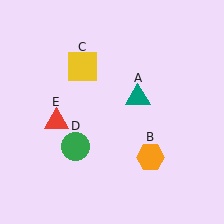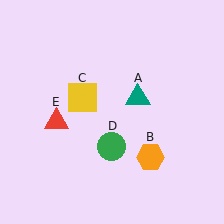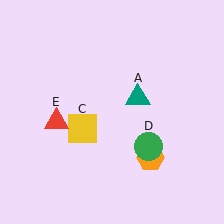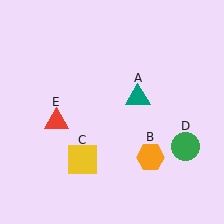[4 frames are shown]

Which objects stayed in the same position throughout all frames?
Teal triangle (object A) and orange hexagon (object B) and red triangle (object E) remained stationary.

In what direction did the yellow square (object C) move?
The yellow square (object C) moved down.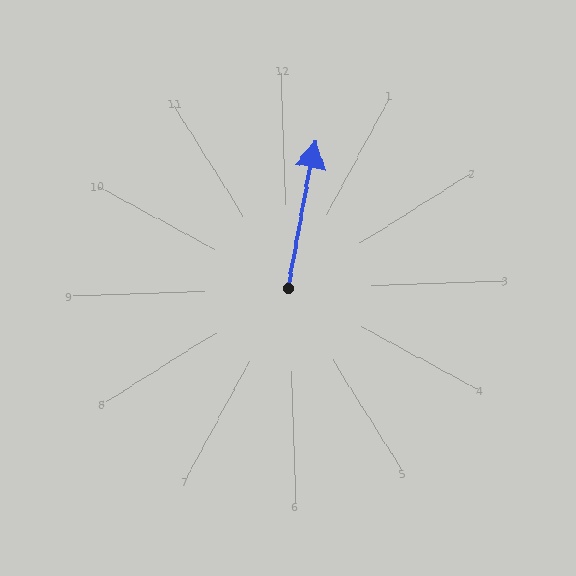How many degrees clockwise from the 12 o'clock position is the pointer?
Approximately 12 degrees.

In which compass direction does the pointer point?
North.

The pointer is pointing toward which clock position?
Roughly 12 o'clock.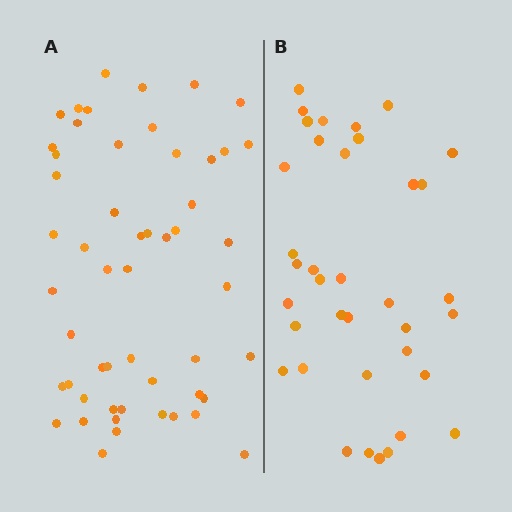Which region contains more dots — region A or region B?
Region A (the left region) has more dots.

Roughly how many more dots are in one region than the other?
Region A has approximately 15 more dots than region B.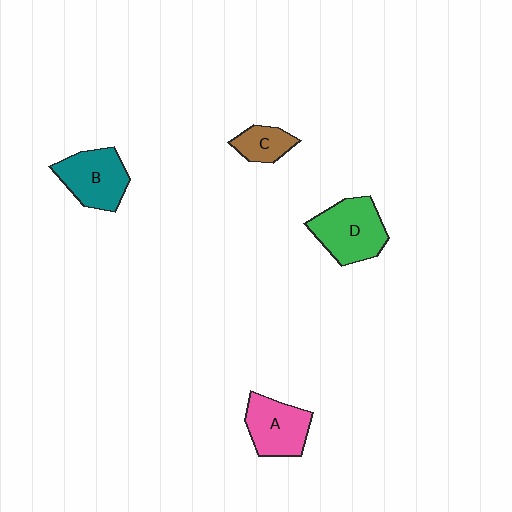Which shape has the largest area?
Shape D (green).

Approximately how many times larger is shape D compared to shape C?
Approximately 2.1 times.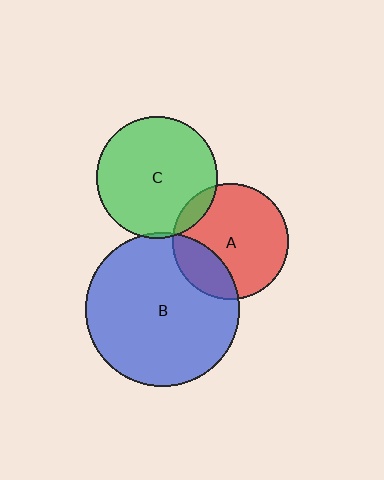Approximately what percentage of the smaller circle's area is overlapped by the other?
Approximately 5%.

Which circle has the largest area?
Circle B (blue).